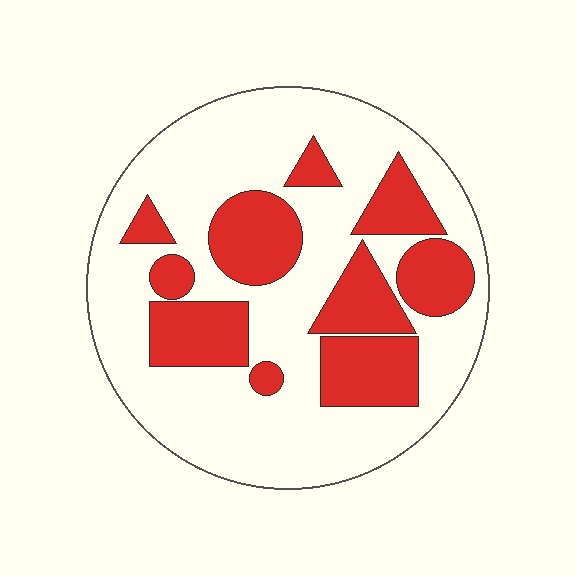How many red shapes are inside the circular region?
10.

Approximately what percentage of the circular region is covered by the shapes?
Approximately 30%.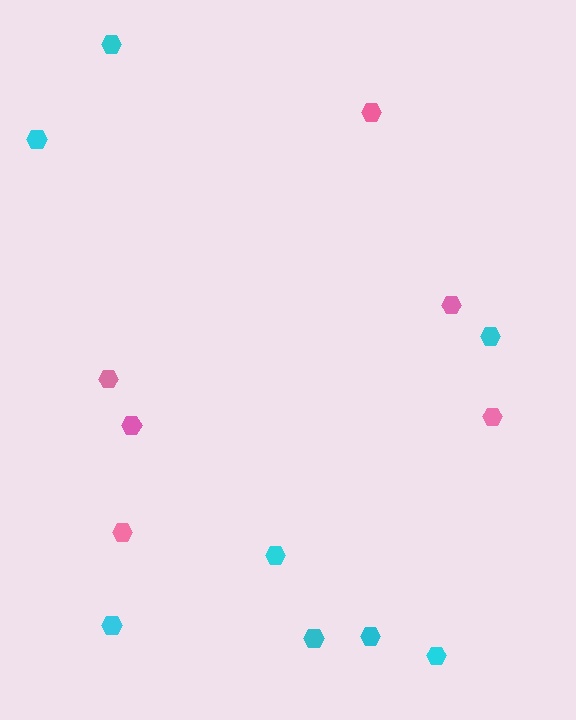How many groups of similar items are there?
There are 2 groups: one group of pink hexagons (6) and one group of cyan hexagons (8).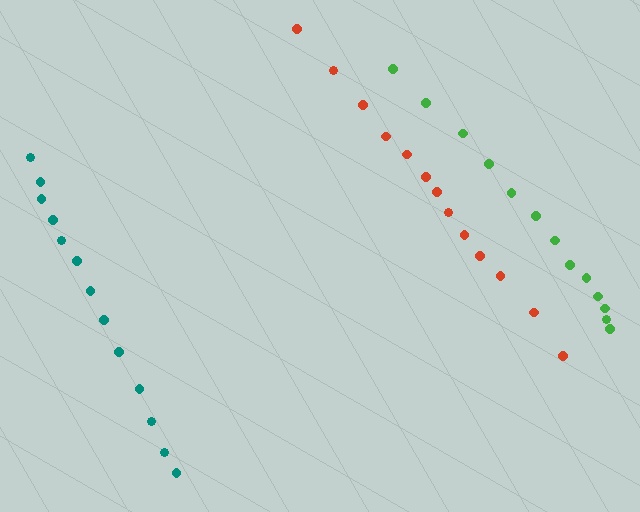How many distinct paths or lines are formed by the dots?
There are 3 distinct paths.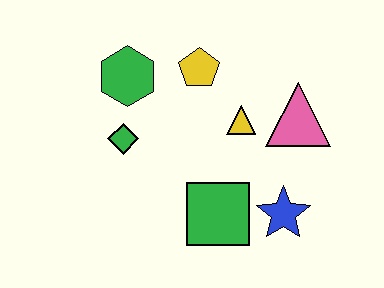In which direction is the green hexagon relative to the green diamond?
The green hexagon is above the green diamond.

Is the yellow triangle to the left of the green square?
No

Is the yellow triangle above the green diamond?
Yes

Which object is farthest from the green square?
The green hexagon is farthest from the green square.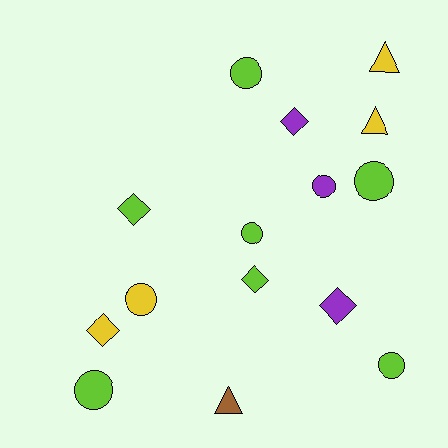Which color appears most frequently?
Lime, with 7 objects.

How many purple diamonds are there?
There are 2 purple diamonds.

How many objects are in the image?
There are 15 objects.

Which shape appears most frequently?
Circle, with 7 objects.